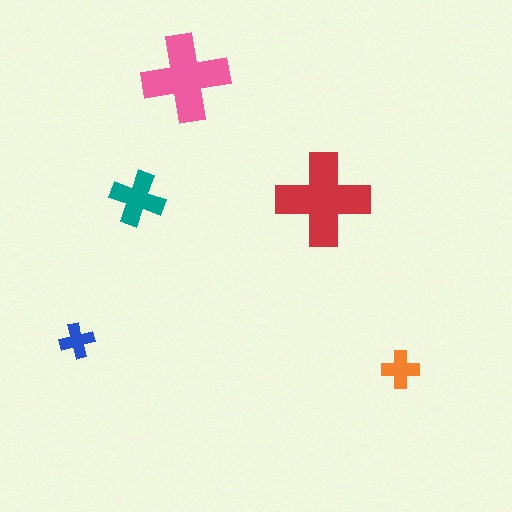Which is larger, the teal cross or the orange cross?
The teal one.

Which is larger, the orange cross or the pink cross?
The pink one.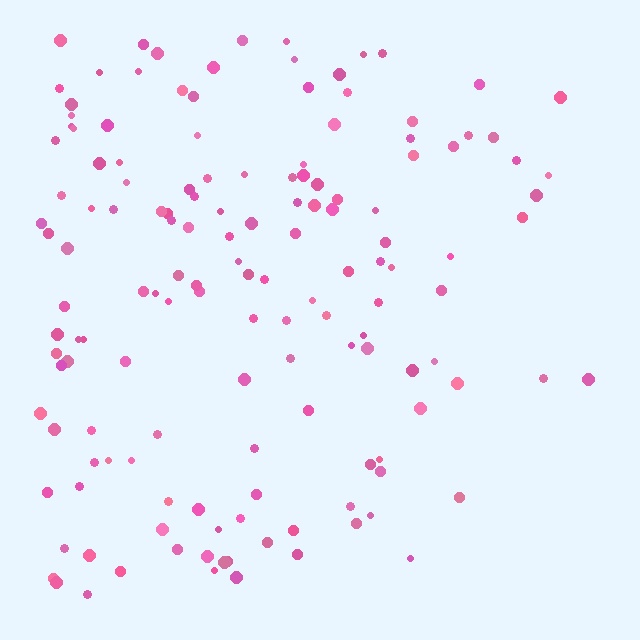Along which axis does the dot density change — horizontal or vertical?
Horizontal.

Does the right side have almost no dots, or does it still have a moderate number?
Still a moderate number, just noticeably fewer than the left.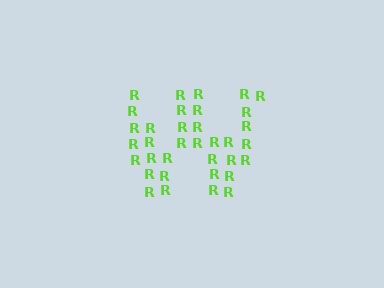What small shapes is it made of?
It is made of small letter R's.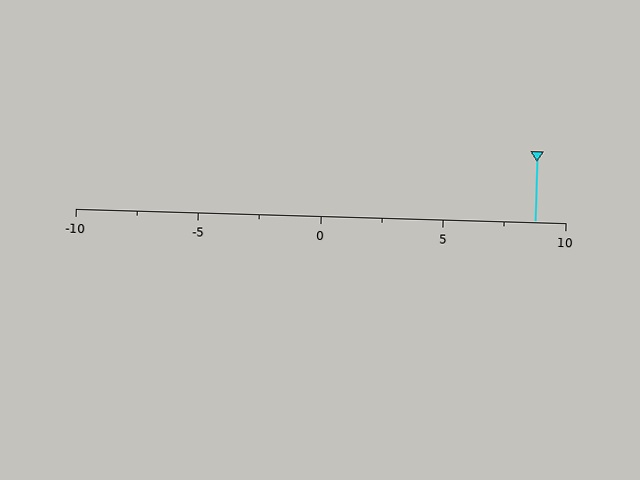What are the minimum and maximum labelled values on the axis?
The axis runs from -10 to 10.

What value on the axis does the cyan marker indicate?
The marker indicates approximately 8.8.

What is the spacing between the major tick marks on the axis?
The major ticks are spaced 5 apart.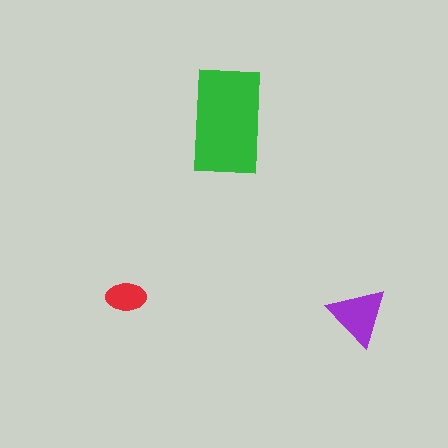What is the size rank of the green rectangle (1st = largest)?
1st.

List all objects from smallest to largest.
The red ellipse, the purple triangle, the green rectangle.